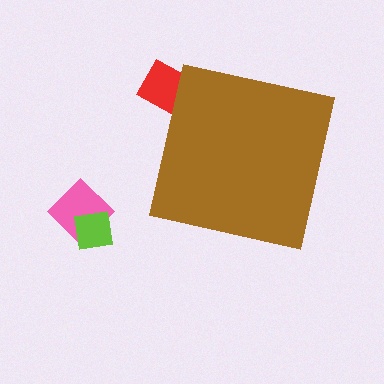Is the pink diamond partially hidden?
No, the pink diamond is fully visible.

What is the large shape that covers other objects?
A brown square.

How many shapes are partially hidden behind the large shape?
1 shape is partially hidden.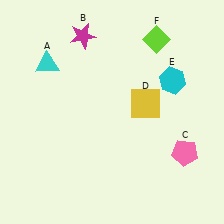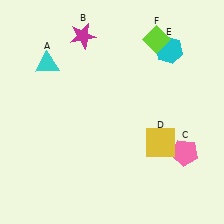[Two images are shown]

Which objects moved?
The objects that moved are: the yellow square (D), the cyan hexagon (E).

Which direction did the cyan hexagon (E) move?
The cyan hexagon (E) moved up.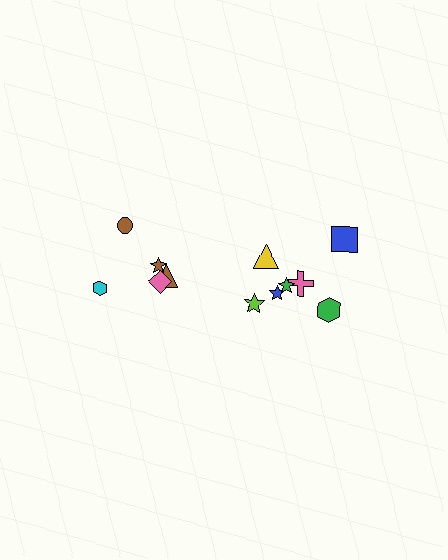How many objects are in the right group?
There are 7 objects.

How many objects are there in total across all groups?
There are 12 objects.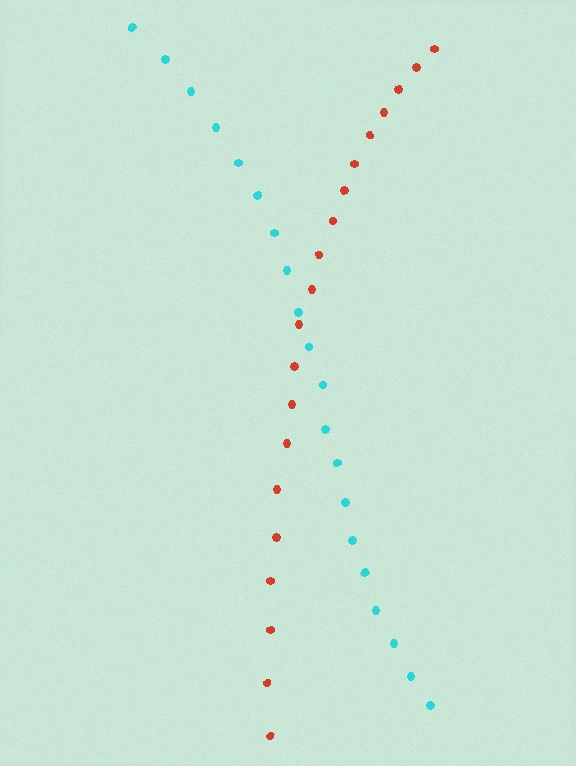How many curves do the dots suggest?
There are 2 distinct paths.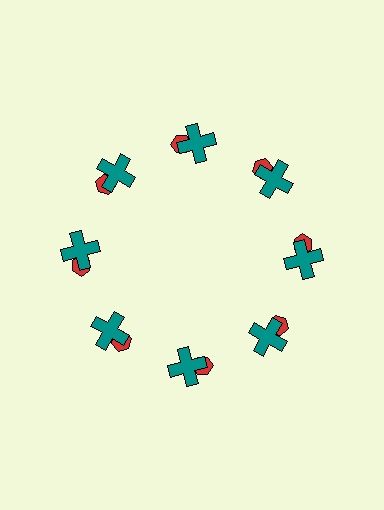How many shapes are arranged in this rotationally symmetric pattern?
There are 16 shapes, arranged in 8 groups of 2.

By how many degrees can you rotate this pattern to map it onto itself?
The pattern maps onto itself every 45 degrees of rotation.